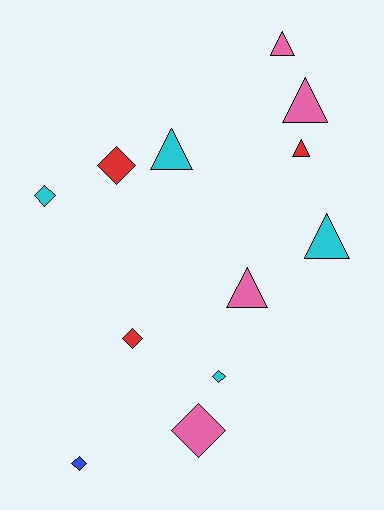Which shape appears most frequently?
Diamond, with 6 objects.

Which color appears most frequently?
Cyan, with 4 objects.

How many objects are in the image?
There are 12 objects.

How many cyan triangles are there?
There are 2 cyan triangles.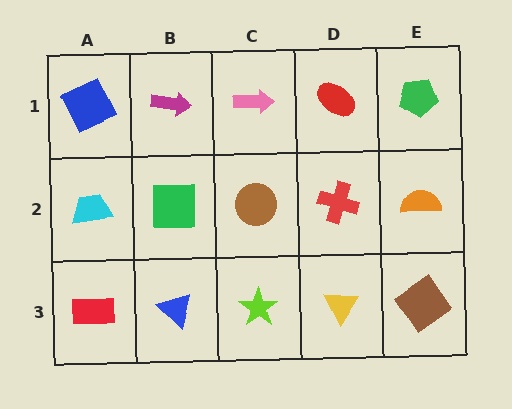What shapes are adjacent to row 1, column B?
A green square (row 2, column B), a blue square (row 1, column A), a pink arrow (row 1, column C).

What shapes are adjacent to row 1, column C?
A brown circle (row 2, column C), a magenta arrow (row 1, column B), a red ellipse (row 1, column D).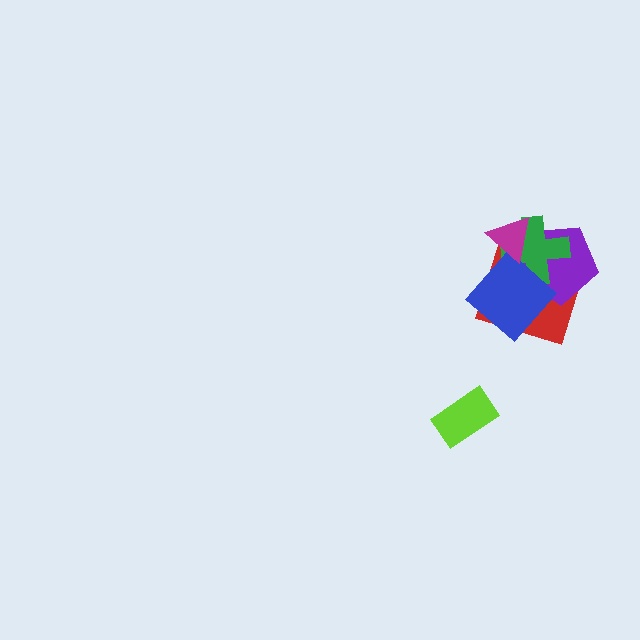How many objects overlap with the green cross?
4 objects overlap with the green cross.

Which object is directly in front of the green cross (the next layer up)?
The blue diamond is directly in front of the green cross.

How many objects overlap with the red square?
4 objects overlap with the red square.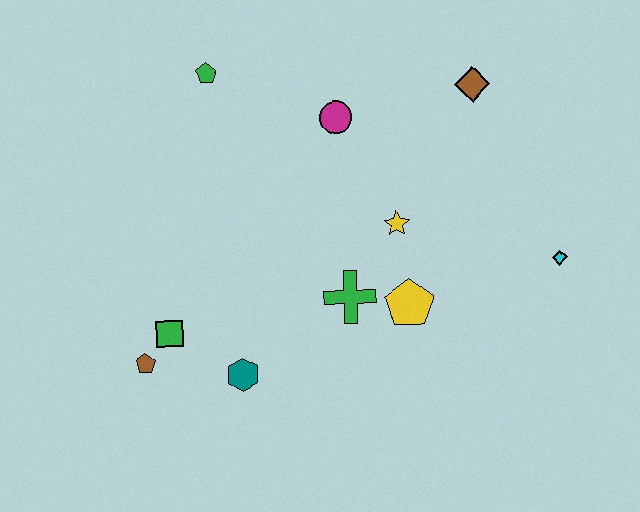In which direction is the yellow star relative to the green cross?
The yellow star is above the green cross.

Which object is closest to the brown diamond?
The magenta circle is closest to the brown diamond.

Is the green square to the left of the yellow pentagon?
Yes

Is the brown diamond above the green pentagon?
No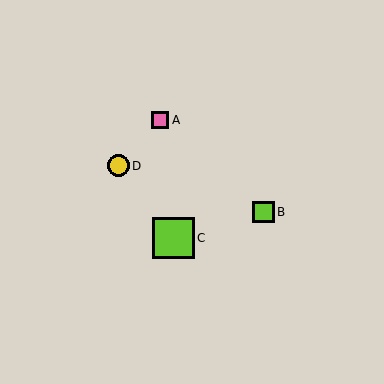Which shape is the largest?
The lime square (labeled C) is the largest.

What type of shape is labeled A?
Shape A is a pink square.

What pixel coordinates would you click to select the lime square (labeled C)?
Click at (173, 238) to select the lime square C.